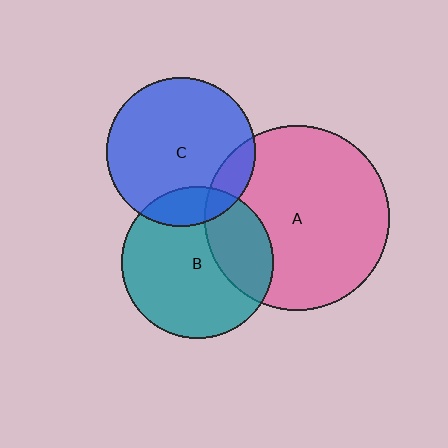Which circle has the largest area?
Circle A (pink).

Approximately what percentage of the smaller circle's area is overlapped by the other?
Approximately 15%.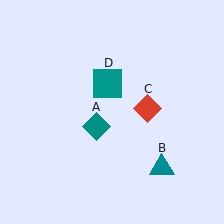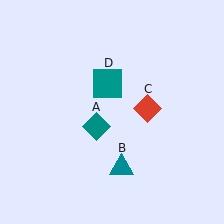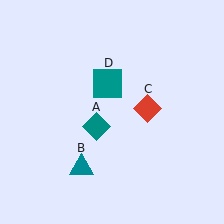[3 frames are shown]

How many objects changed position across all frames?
1 object changed position: teal triangle (object B).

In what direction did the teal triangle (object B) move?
The teal triangle (object B) moved left.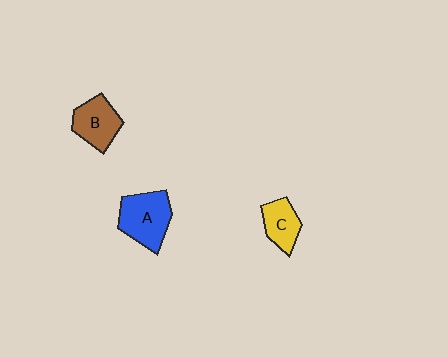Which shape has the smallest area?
Shape C (yellow).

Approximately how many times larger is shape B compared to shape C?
Approximately 1.2 times.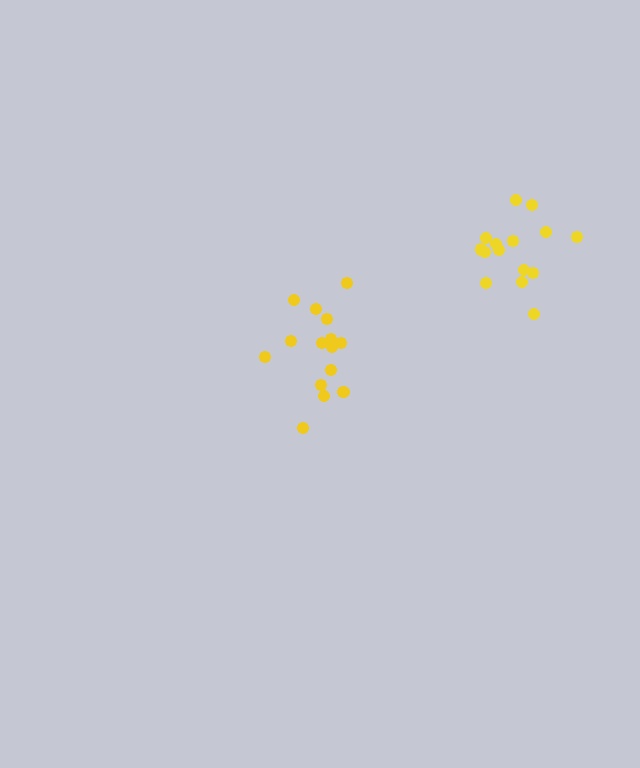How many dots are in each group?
Group 1: 15 dots, Group 2: 15 dots (30 total).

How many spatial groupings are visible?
There are 2 spatial groupings.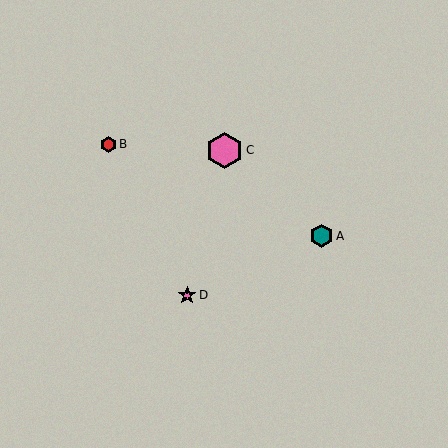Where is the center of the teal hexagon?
The center of the teal hexagon is at (321, 236).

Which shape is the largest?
The pink hexagon (labeled C) is the largest.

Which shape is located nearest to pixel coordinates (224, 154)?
The pink hexagon (labeled C) at (225, 150) is nearest to that location.